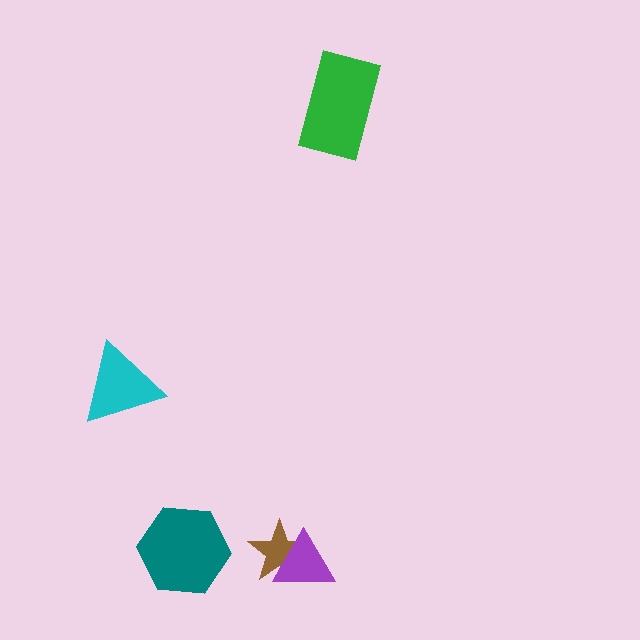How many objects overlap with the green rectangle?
0 objects overlap with the green rectangle.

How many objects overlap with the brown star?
1 object overlaps with the brown star.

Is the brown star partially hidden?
Yes, it is partially covered by another shape.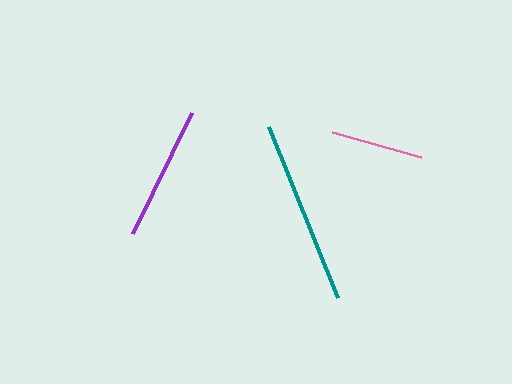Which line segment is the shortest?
The pink line is the shortest at approximately 93 pixels.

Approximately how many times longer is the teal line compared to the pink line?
The teal line is approximately 2.0 times the length of the pink line.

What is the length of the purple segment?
The purple segment is approximately 134 pixels long.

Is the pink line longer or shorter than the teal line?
The teal line is longer than the pink line.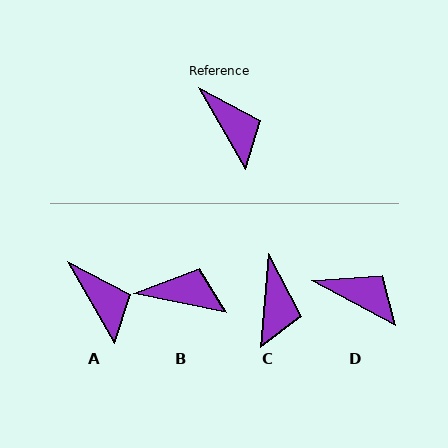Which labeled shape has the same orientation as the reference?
A.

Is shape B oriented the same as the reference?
No, it is off by about 49 degrees.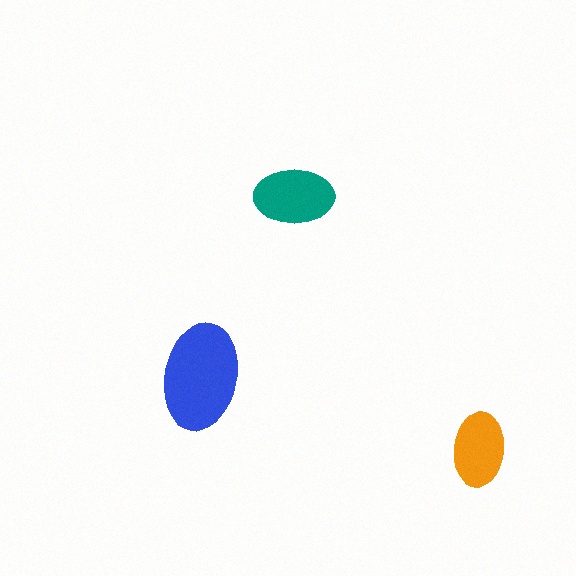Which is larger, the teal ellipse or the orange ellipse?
The teal one.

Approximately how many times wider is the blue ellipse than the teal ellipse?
About 1.5 times wider.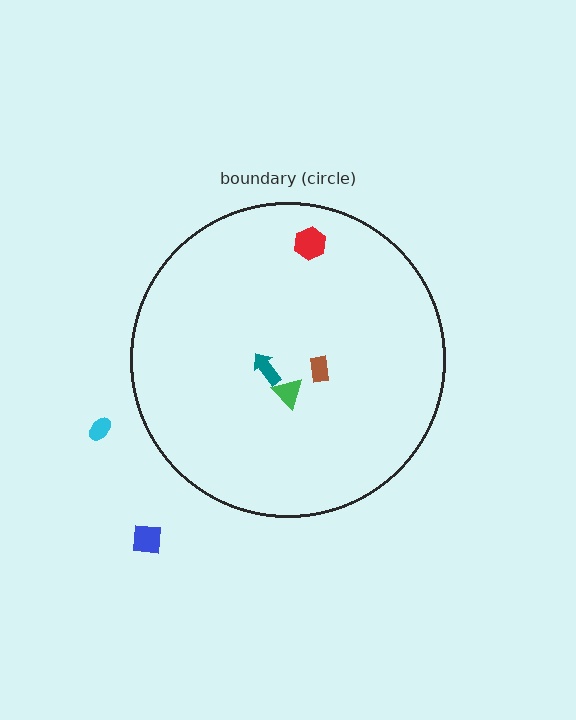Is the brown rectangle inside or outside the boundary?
Inside.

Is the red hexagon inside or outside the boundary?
Inside.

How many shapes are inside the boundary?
4 inside, 2 outside.